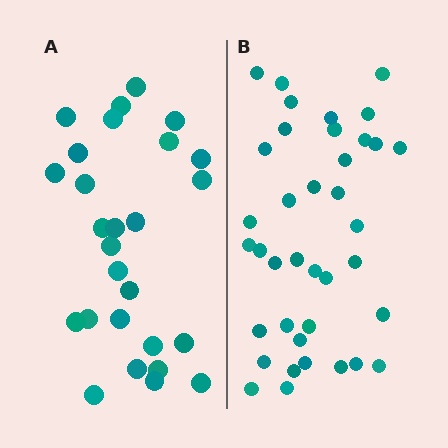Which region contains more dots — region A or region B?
Region B (the right region) has more dots.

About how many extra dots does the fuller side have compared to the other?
Region B has roughly 12 or so more dots than region A.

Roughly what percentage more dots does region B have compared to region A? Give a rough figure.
About 40% more.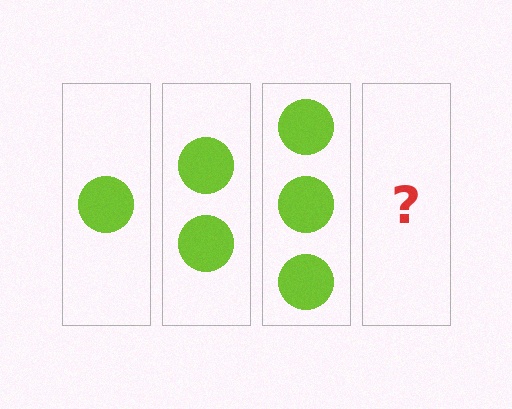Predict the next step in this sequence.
The next step is 4 circles.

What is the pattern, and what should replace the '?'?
The pattern is that each step adds one more circle. The '?' should be 4 circles.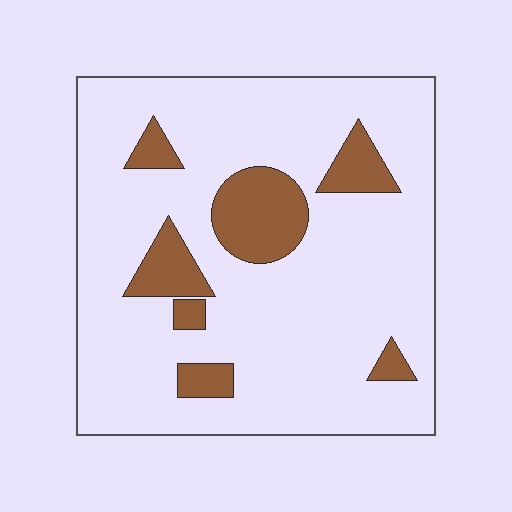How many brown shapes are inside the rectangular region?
7.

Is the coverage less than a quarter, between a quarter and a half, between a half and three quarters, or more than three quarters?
Less than a quarter.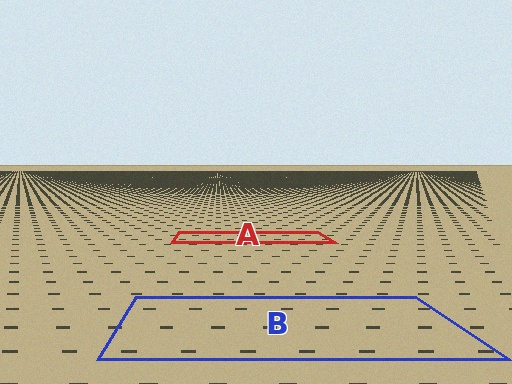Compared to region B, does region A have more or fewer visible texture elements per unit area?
Region A has more texture elements per unit area — they are packed more densely because it is farther away.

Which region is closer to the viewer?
Region B is closer. The texture elements there are larger and more spread out.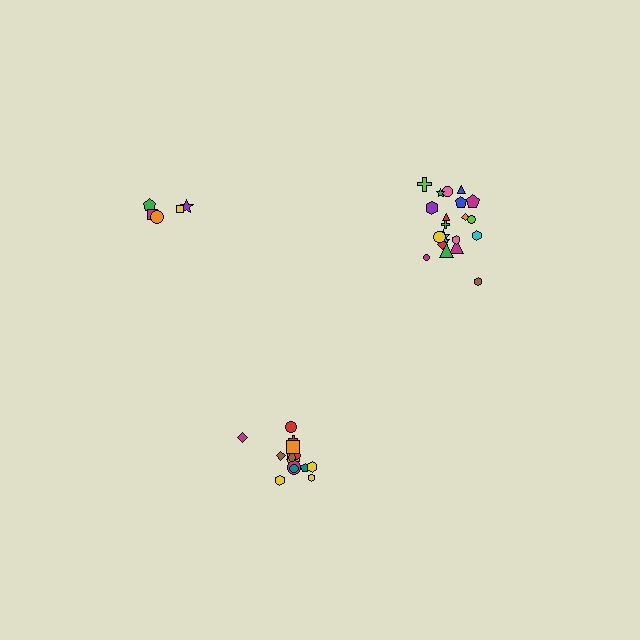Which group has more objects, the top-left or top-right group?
The top-right group.